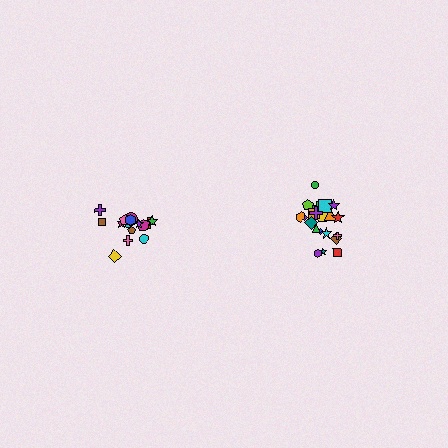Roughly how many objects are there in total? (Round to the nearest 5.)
Roughly 35 objects in total.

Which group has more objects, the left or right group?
The right group.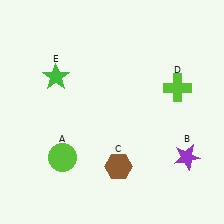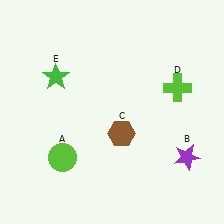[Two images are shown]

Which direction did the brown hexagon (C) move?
The brown hexagon (C) moved up.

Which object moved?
The brown hexagon (C) moved up.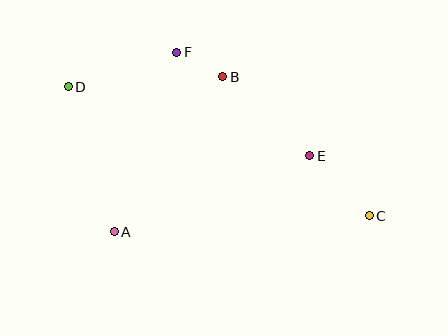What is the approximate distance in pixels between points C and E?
The distance between C and E is approximately 84 pixels.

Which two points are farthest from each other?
Points C and D are farthest from each other.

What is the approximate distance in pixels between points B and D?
The distance between B and D is approximately 155 pixels.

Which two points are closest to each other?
Points B and F are closest to each other.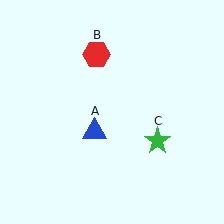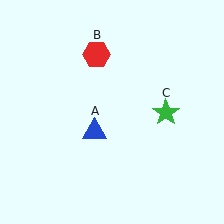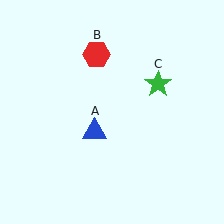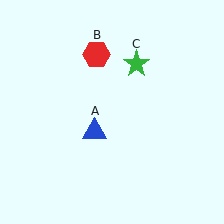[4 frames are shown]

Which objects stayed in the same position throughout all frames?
Blue triangle (object A) and red hexagon (object B) remained stationary.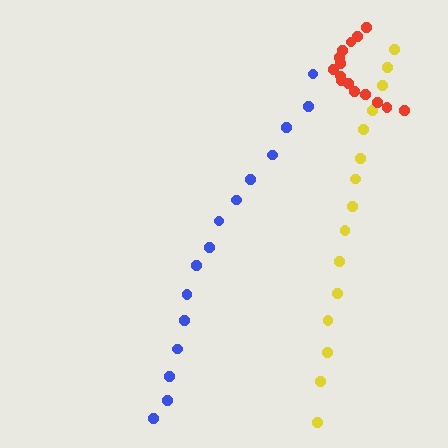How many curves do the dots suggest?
There are 3 distinct paths.